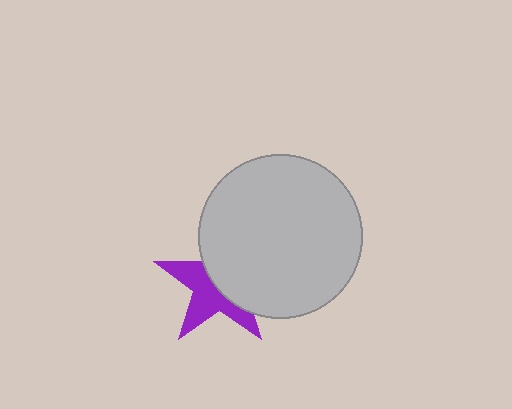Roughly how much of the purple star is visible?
About half of it is visible (roughly 48%).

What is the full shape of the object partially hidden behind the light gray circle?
The partially hidden object is a purple star.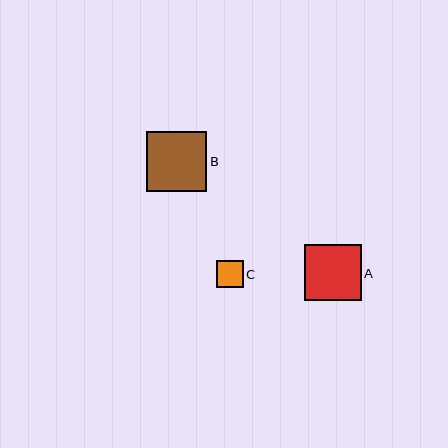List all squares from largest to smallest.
From largest to smallest: B, A, C.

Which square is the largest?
Square B is the largest with a size of approximately 60 pixels.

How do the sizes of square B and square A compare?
Square B and square A are approximately the same size.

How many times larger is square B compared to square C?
Square B is approximately 2.2 times the size of square C.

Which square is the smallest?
Square C is the smallest with a size of approximately 27 pixels.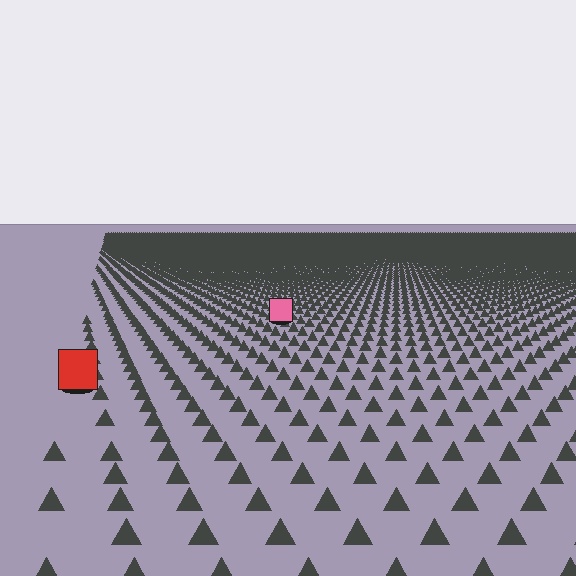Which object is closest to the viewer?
The red square is closest. The texture marks near it are larger and more spread out.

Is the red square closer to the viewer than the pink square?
Yes. The red square is closer — you can tell from the texture gradient: the ground texture is coarser near it.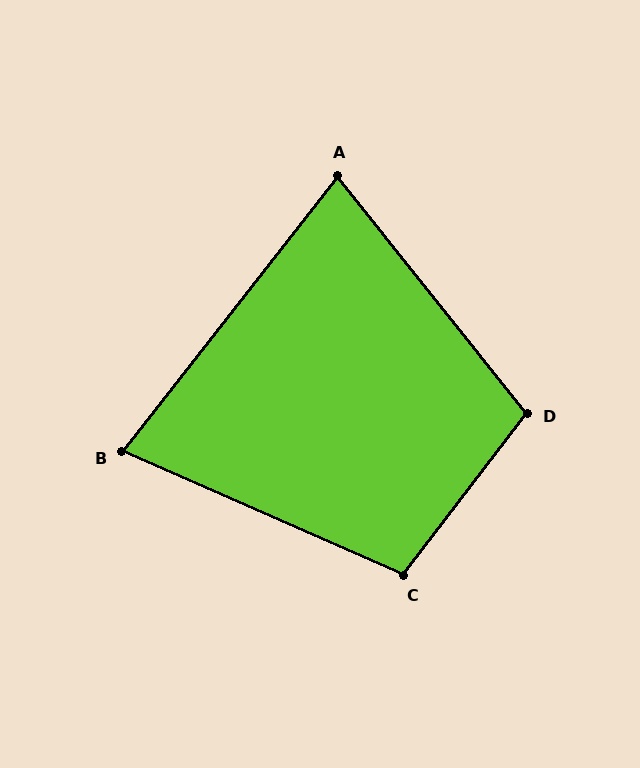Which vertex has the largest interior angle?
D, at approximately 104 degrees.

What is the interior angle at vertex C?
Approximately 104 degrees (obtuse).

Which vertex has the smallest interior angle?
B, at approximately 76 degrees.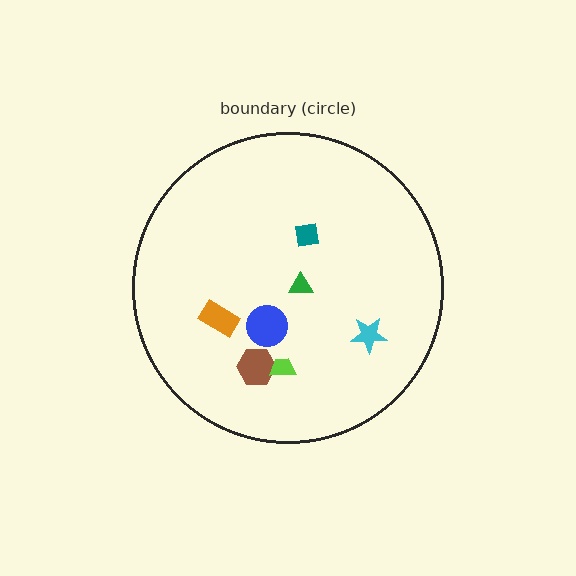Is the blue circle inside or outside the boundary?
Inside.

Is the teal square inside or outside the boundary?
Inside.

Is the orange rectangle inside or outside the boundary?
Inside.